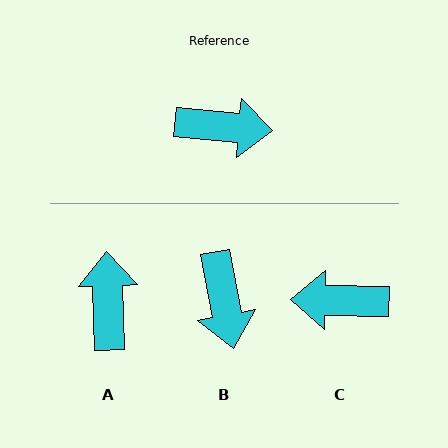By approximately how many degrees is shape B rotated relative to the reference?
Approximately 74 degrees clockwise.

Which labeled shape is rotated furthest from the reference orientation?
C, about 176 degrees away.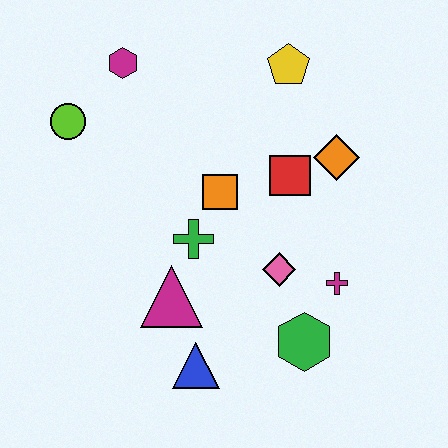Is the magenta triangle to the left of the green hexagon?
Yes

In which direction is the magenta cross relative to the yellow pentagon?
The magenta cross is below the yellow pentagon.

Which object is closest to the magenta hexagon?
The lime circle is closest to the magenta hexagon.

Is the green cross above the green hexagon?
Yes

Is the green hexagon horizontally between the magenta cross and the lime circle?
Yes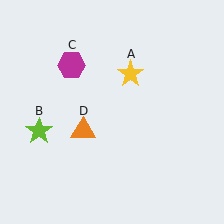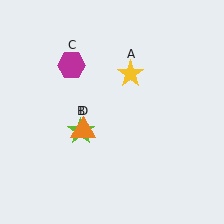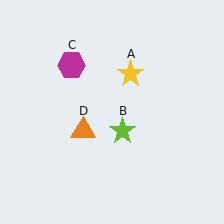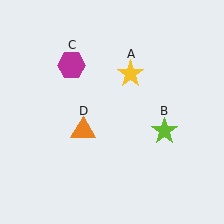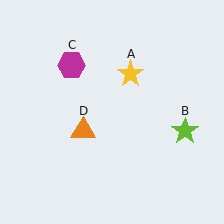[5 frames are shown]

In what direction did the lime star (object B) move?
The lime star (object B) moved right.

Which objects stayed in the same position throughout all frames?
Yellow star (object A) and magenta hexagon (object C) and orange triangle (object D) remained stationary.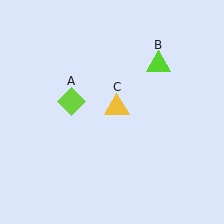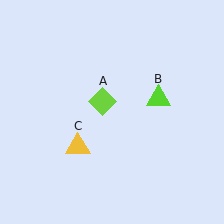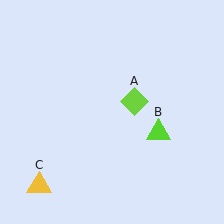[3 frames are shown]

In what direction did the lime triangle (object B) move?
The lime triangle (object B) moved down.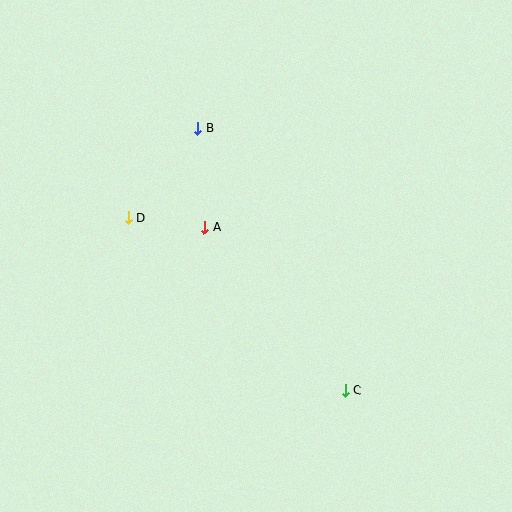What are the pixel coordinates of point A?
Point A is at (204, 227).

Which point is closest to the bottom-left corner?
Point D is closest to the bottom-left corner.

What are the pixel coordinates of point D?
Point D is at (128, 218).